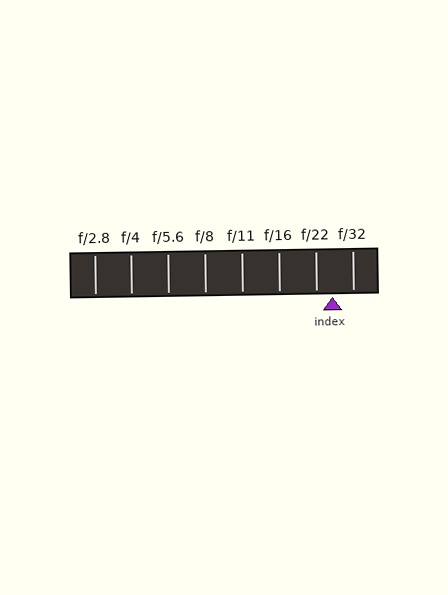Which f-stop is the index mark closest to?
The index mark is closest to f/22.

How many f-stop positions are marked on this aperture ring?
There are 8 f-stop positions marked.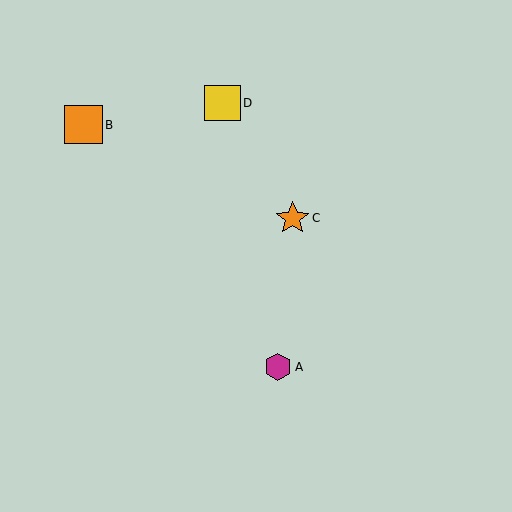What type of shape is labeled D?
Shape D is a yellow square.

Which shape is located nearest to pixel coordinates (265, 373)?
The magenta hexagon (labeled A) at (278, 367) is nearest to that location.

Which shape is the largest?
The orange square (labeled B) is the largest.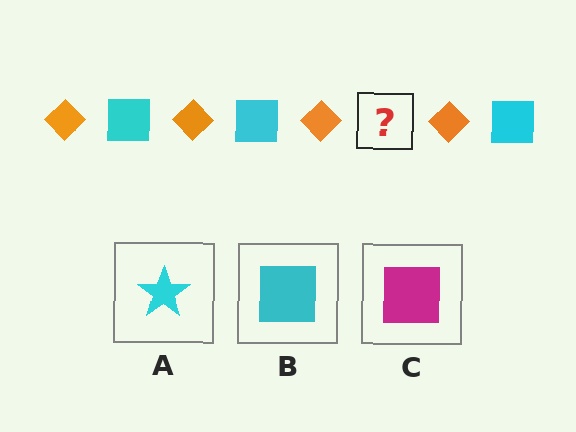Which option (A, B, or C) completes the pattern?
B.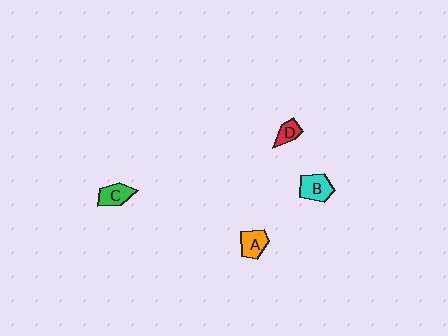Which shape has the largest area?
Shape B (cyan).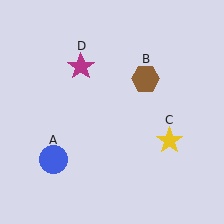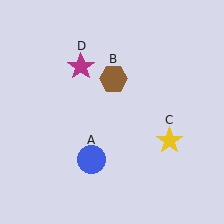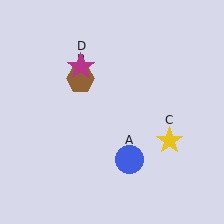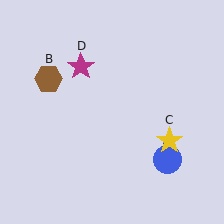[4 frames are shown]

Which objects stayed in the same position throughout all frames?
Yellow star (object C) and magenta star (object D) remained stationary.